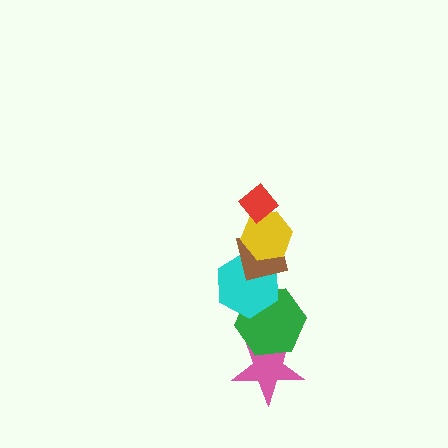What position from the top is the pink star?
The pink star is 6th from the top.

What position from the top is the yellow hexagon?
The yellow hexagon is 2nd from the top.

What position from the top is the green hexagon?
The green hexagon is 5th from the top.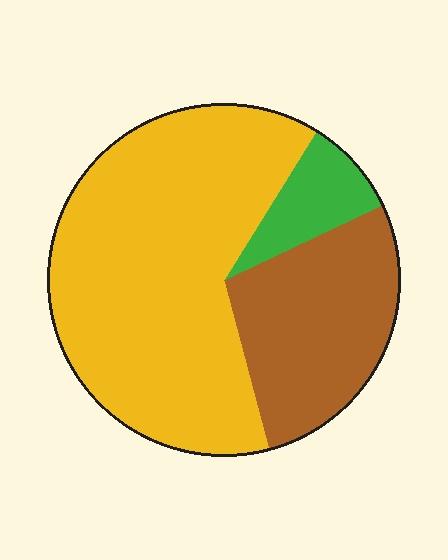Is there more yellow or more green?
Yellow.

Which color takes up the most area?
Yellow, at roughly 65%.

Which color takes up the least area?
Green, at roughly 10%.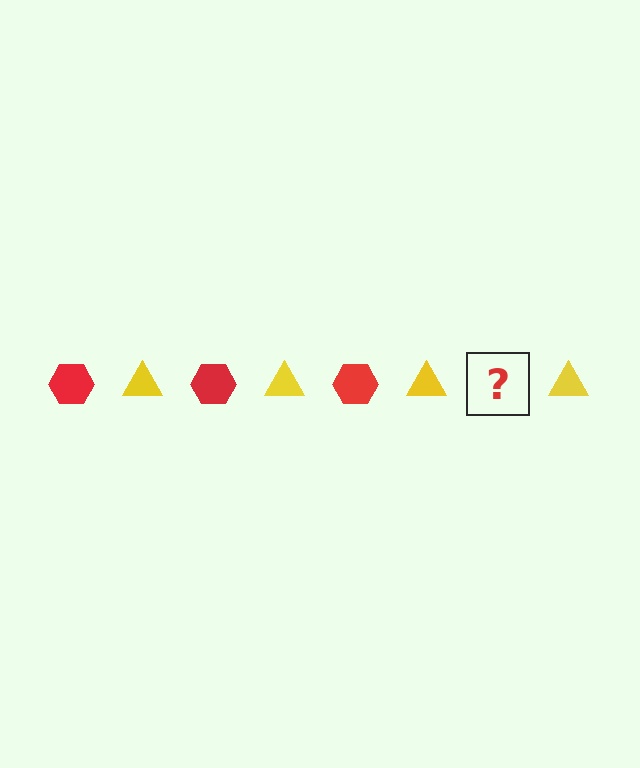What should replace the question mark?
The question mark should be replaced with a red hexagon.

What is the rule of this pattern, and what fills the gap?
The rule is that the pattern alternates between red hexagon and yellow triangle. The gap should be filled with a red hexagon.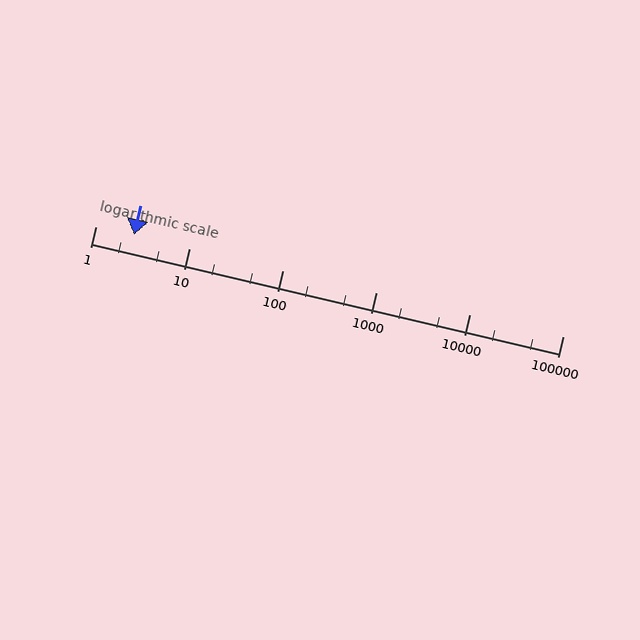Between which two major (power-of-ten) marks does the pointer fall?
The pointer is between 1 and 10.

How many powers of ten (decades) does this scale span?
The scale spans 5 decades, from 1 to 100000.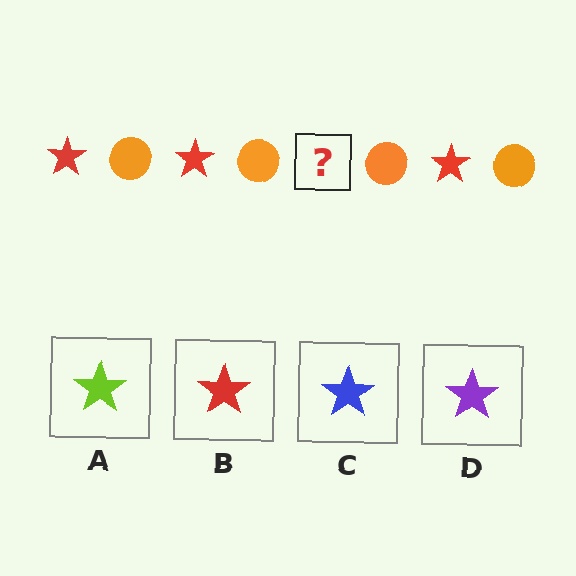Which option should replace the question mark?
Option B.